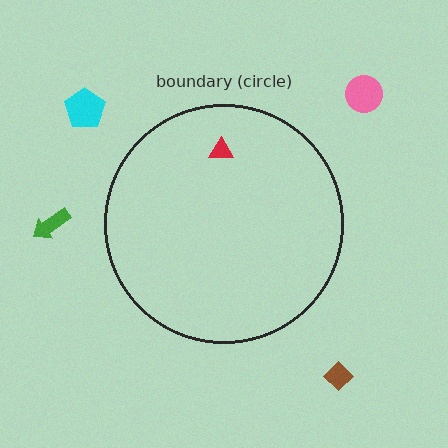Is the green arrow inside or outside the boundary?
Outside.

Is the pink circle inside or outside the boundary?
Outside.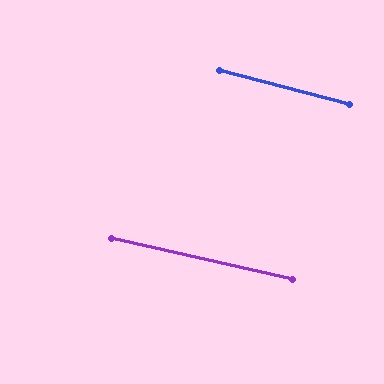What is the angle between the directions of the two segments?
Approximately 2 degrees.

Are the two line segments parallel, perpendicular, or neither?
Parallel — their directions differ by only 2.0°.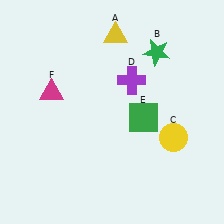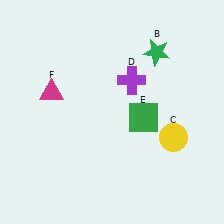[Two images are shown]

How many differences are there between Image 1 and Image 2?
There is 1 difference between the two images.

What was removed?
The yellow triangle (A) was removed in Image 2.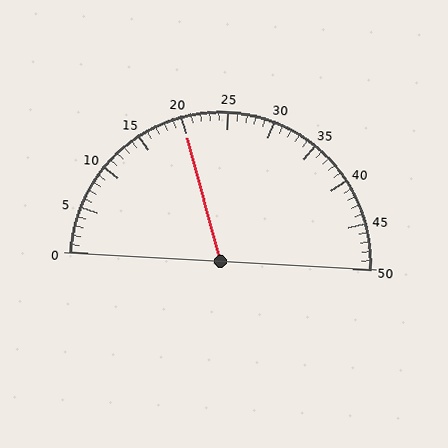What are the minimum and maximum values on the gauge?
The gauge ranges from 0 to 50.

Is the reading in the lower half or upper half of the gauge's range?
The reading is in the lower half of the range (0 to 50).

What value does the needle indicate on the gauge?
The needle indicates approximately 20.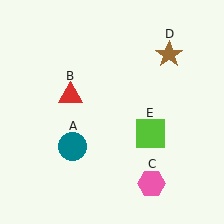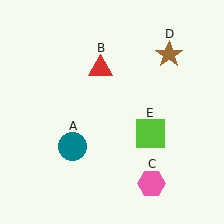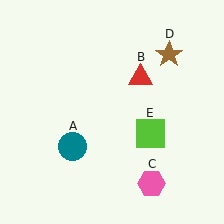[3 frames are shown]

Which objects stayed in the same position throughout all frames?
Teal circle (object A) and pink hexagon (object C) and brown star (object D) and lime square (object E) remained stationary.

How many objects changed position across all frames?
1 object changed position: red triangle (object B).